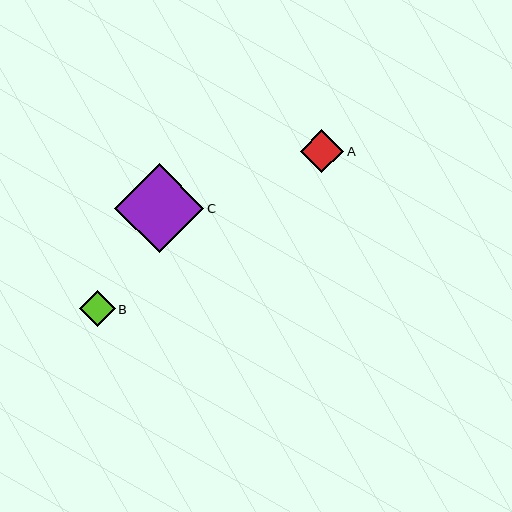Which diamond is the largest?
Diamond C is the largest with a size of approximately 89 pixels.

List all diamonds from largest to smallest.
From largest to smallest: C, A, B.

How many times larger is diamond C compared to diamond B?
Diamond C is approximately 2.5 times the size of diamond B.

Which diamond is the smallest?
Diamond B is the smallest with a size of approximately 36 pixels.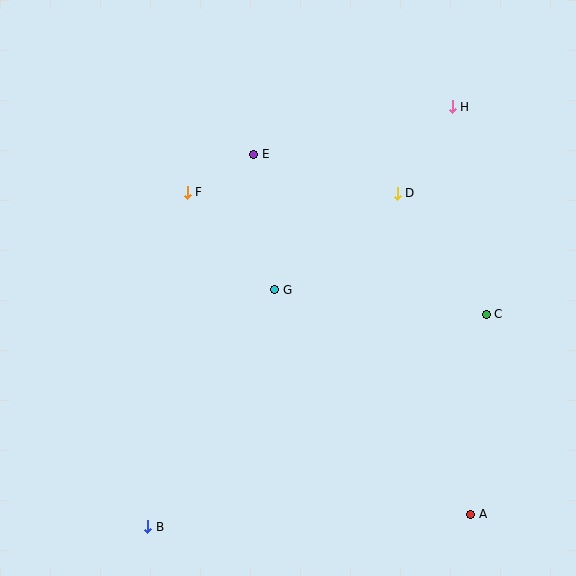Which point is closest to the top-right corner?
Point H is closest to the top-right corner.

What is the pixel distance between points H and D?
The distance between H and D is 103 pixels.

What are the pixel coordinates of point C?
Point C is at (486, 314).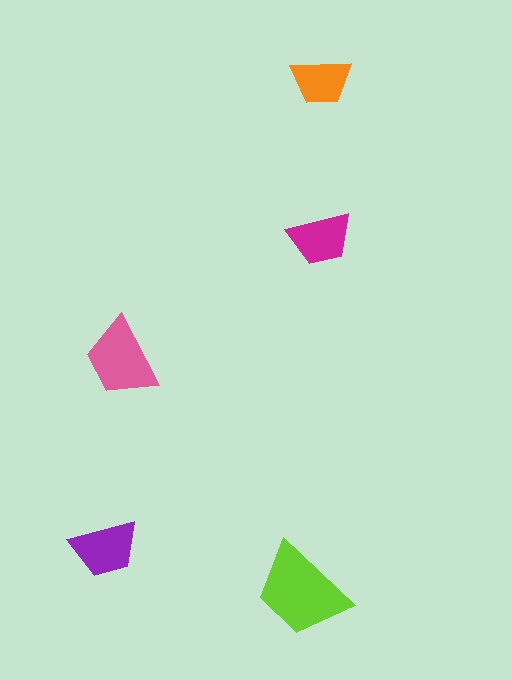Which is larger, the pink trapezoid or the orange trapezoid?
The pink one.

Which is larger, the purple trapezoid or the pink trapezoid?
The pink one.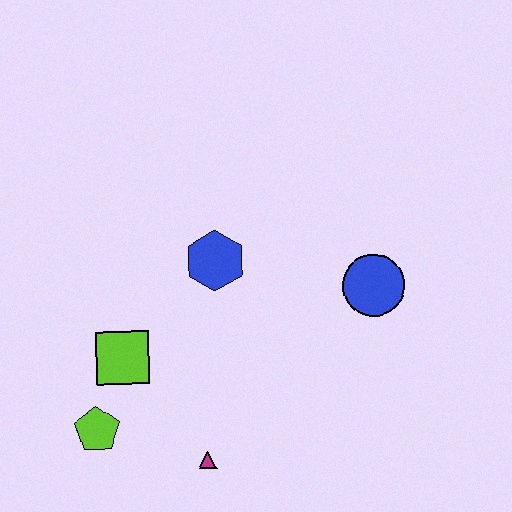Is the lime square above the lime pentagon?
Yes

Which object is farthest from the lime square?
The blue circle is farthest from the lime square.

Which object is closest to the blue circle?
The blue hexagon is closest to the blue circle.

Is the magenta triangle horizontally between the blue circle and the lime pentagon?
Yes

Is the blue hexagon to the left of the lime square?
No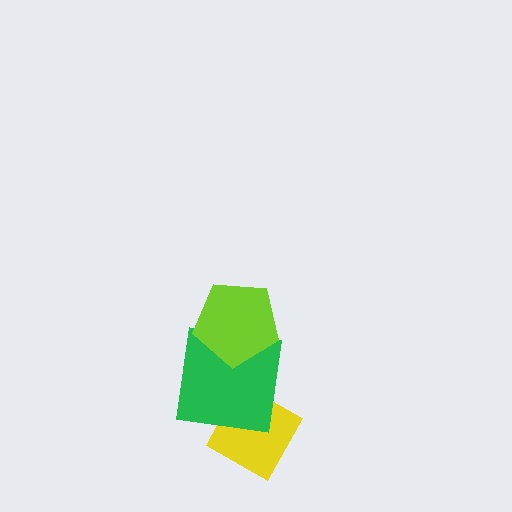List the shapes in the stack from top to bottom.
From top to bottom: the lime pentagon, the green square, the yellow diamond.